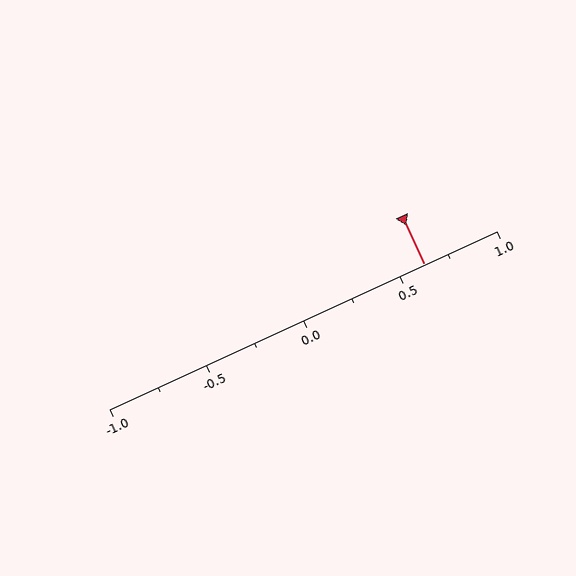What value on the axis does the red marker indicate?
The marker indicates approximately 0.62.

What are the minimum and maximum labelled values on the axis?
The axis runs from -1.0 to 1.0.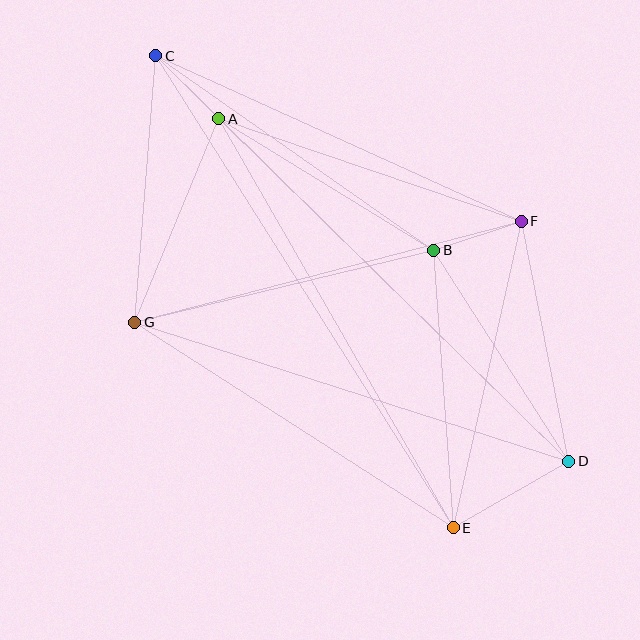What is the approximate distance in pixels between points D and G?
The distance between D and G is approximately 456 pixels.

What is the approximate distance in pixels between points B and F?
The distance between B and F is approximately 92 pixels.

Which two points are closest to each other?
Points A and C are closest to each other.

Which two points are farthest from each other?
Points C and D are farthest from each other.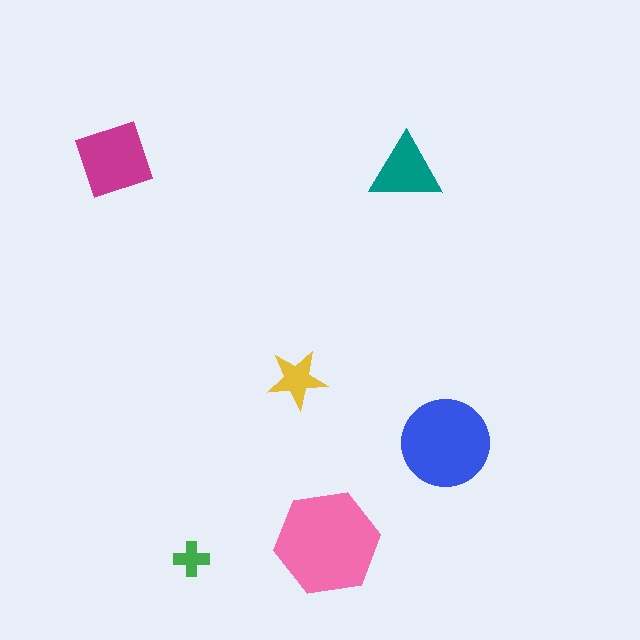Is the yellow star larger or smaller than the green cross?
Larger.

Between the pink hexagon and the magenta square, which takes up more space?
The pink hexagon.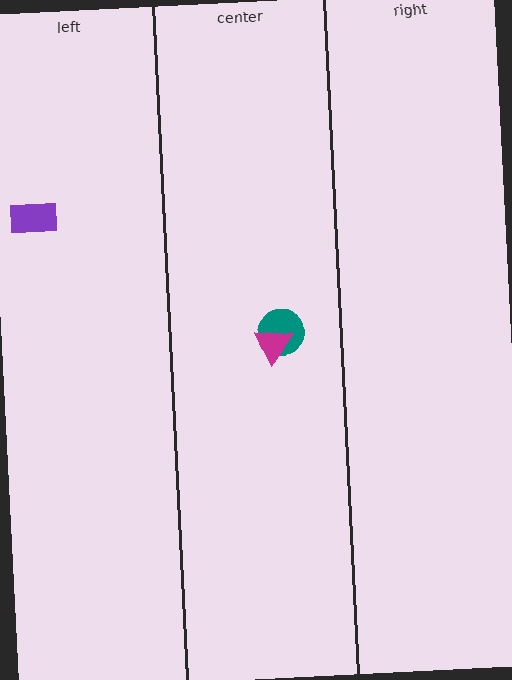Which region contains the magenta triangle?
The center region.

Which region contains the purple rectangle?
The left region.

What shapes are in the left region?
The purple rectangle.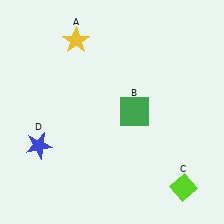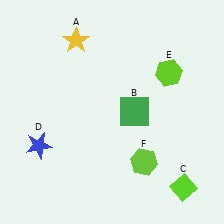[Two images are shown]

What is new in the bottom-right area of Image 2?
A lime hexagon (F) was added in the bottom-right area of Image 2.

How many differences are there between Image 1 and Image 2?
There are 2 differences between the two images.